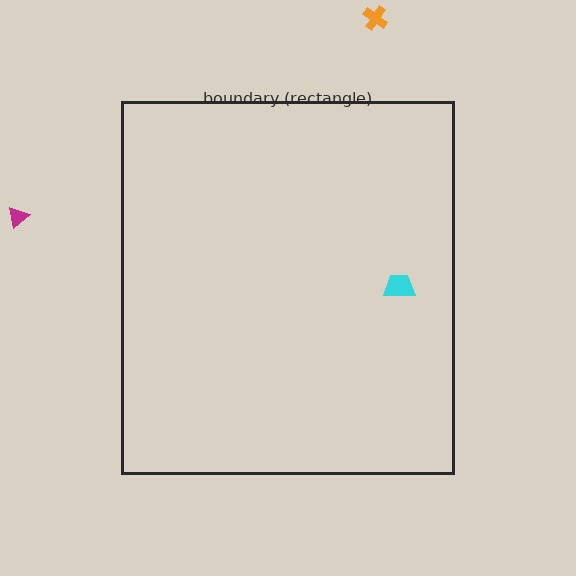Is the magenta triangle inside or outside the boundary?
Outside.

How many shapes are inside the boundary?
1 inside, 2 outside.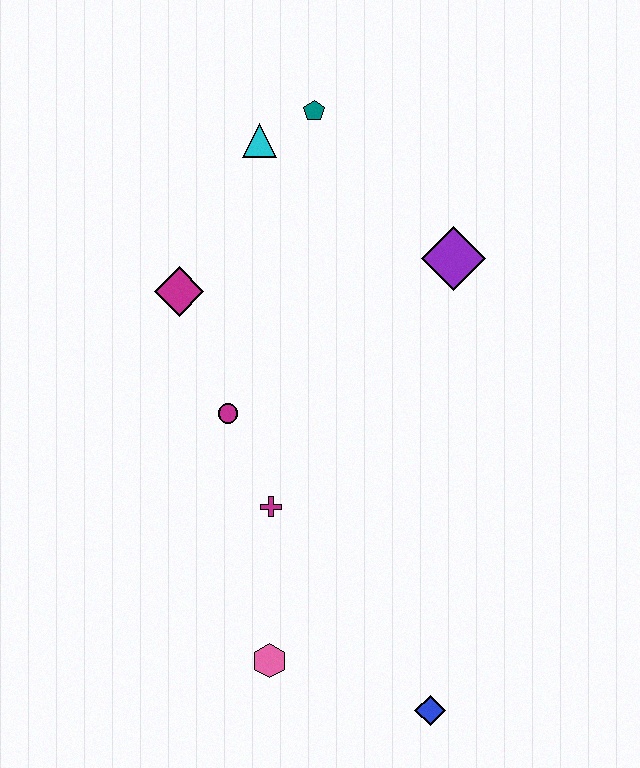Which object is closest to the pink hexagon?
The magenta cross is closest to the pink hexagon.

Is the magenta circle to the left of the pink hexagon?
Yes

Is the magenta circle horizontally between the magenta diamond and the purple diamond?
Yes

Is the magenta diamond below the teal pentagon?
Yes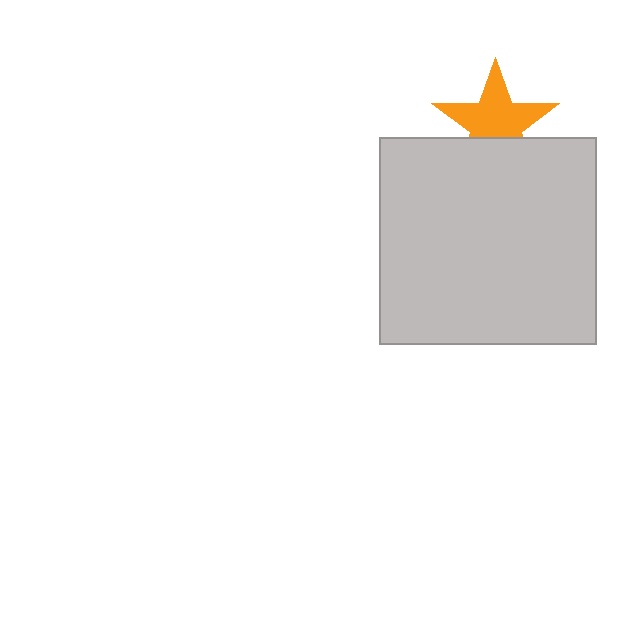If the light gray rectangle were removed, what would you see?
You would see the complete orange star.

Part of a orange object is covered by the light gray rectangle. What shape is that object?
It is a star.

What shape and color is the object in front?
The object in front is a light gray rectangle.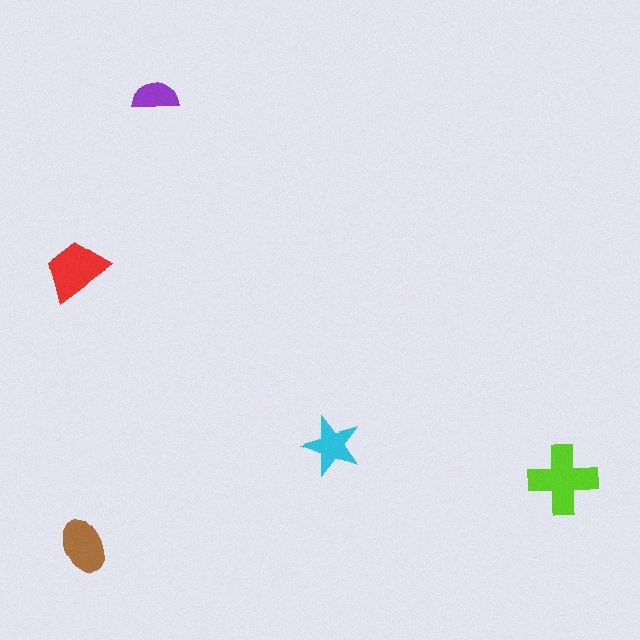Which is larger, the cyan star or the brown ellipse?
The brown ellipse.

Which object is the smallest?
The purple semicircle.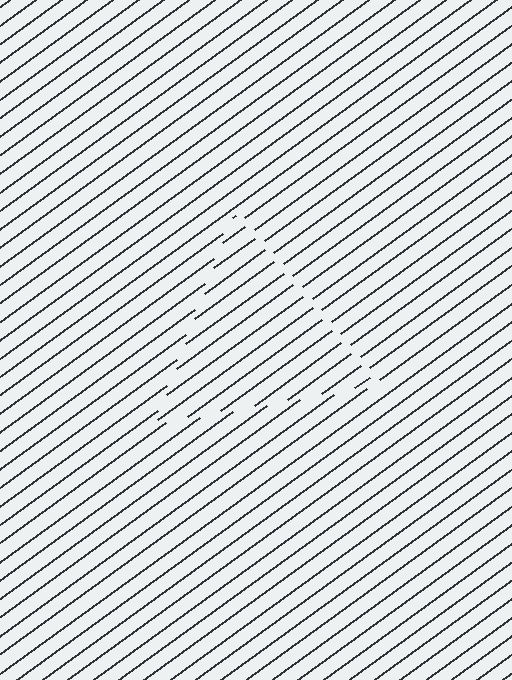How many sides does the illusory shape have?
3 sides — the line-ends trace a triangle.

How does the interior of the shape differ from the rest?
The interior of the shape contains the same grating, shifted by half a period — the contour is defined by the phase discontinuity where line-ends from the inner and outer gratings abut.